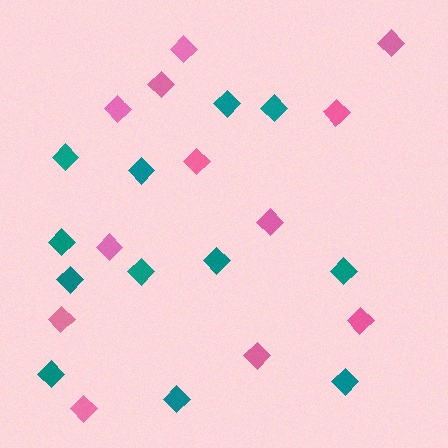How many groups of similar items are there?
There are 2 groups: one group of teal diamonds (12) and one group of pink diamonds (12).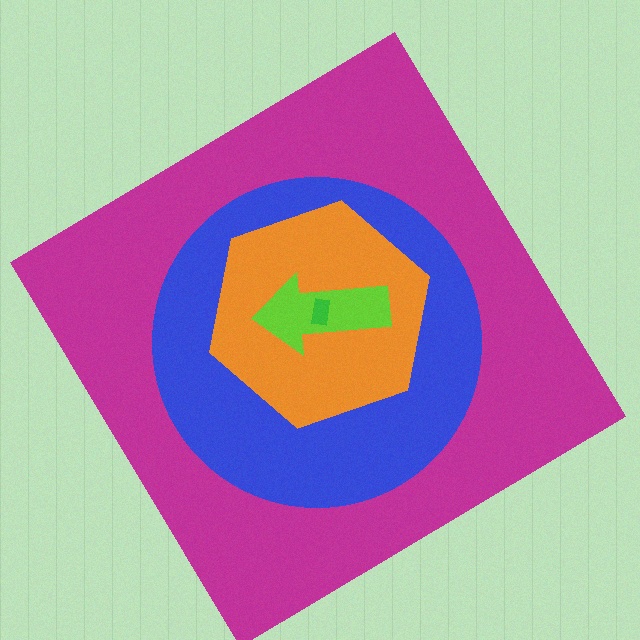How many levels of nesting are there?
5.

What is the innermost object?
The green rectangle.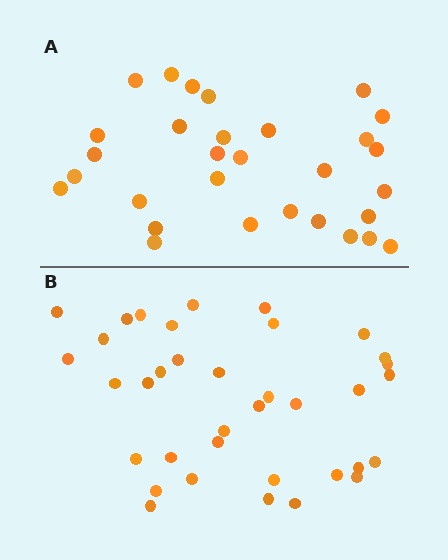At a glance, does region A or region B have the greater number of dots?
Region B (the bottom region) has more dots.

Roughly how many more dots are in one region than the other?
Region B has about 6 more dots than region A.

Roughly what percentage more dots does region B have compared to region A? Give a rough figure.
About 20% more.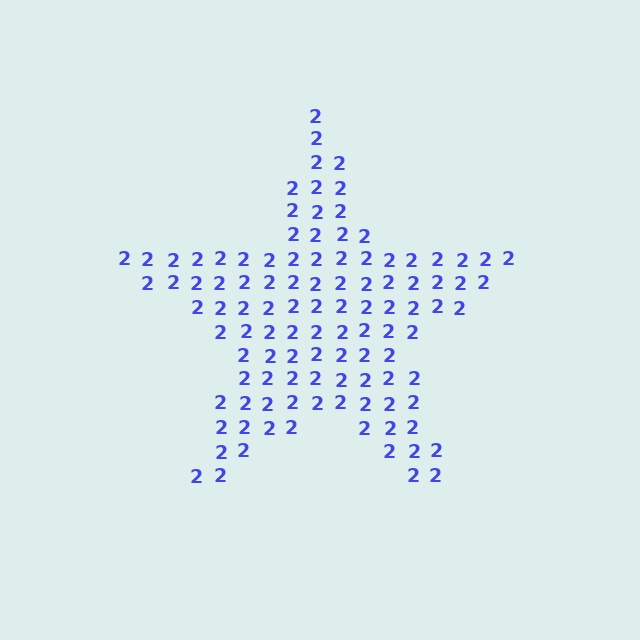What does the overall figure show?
The overall figure shows a star.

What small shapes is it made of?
It is made of small digit 2's.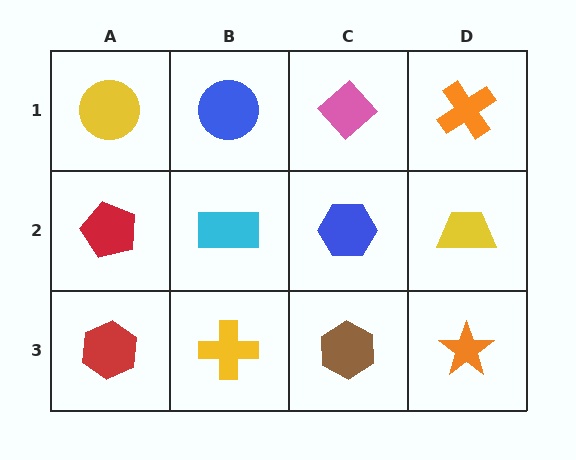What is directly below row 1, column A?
A red pentagon.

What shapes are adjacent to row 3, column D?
A yellow trapezoid (row 2, column D), a brown hexagon (row 3, column C).